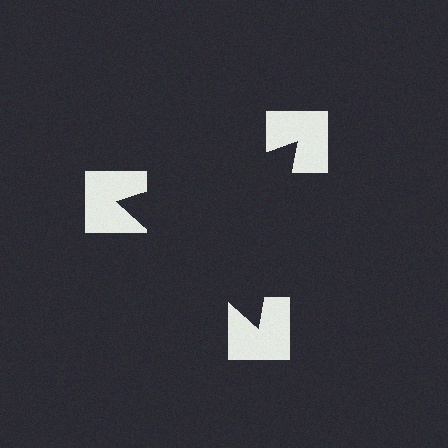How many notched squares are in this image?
There are 3 — one at each vertex of the illusory triangle.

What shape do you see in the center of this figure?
An illusory triangle — its edges are inferred from the aligned wedge cuts in the notched squares, not physically drawn.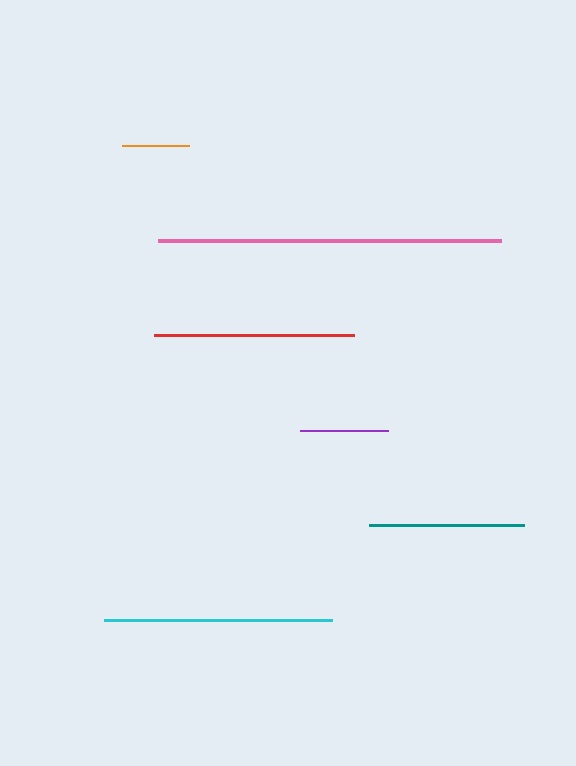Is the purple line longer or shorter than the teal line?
The teal line is longer than the purple line.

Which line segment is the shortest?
The orange line is the shortest at approximately 67 pixels.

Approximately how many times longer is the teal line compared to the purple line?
The teal line is approximately 1.8 times the length of the purple line.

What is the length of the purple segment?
The purple segment is approximately 88 pixels long.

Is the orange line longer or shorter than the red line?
The red line is longer than the orange line.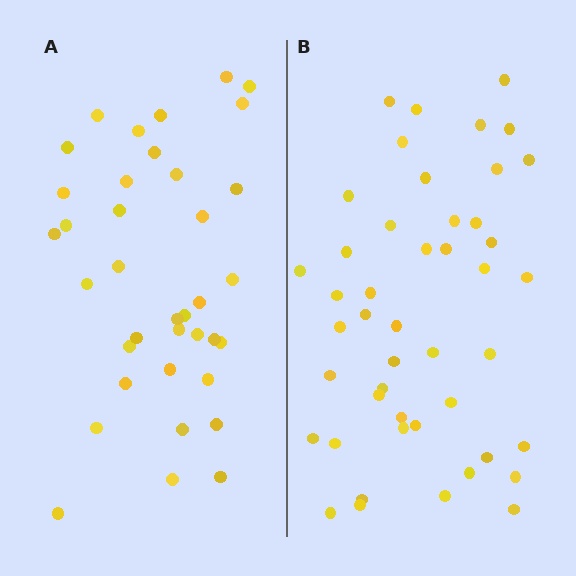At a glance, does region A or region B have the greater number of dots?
Region B (the right region) has more dots.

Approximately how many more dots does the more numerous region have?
Region B has roughly 8 or so more dots than region A.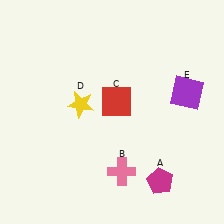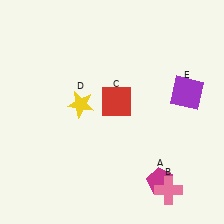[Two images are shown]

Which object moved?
The pink cross (B) moved right.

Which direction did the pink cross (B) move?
The pink cross (B) moved right.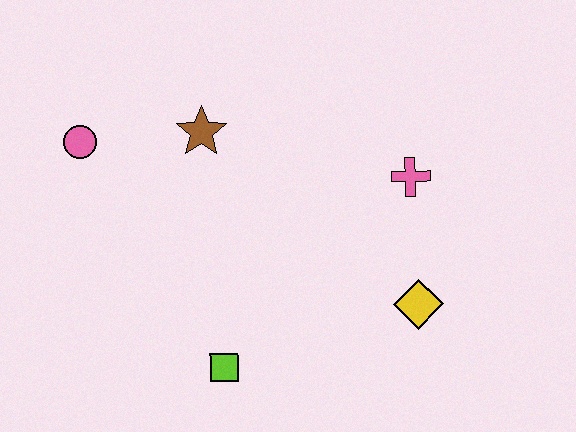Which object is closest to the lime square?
The yellow diamond is closest to the lime square.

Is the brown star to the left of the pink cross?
Yes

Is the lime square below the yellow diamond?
Yes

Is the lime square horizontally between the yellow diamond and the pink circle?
Yes